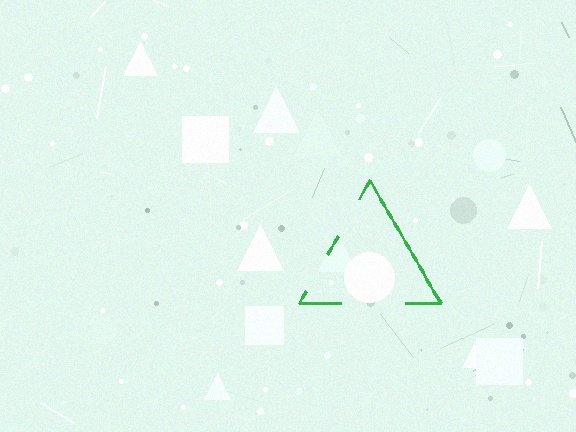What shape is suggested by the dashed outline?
The dashed outline suggests a triangle.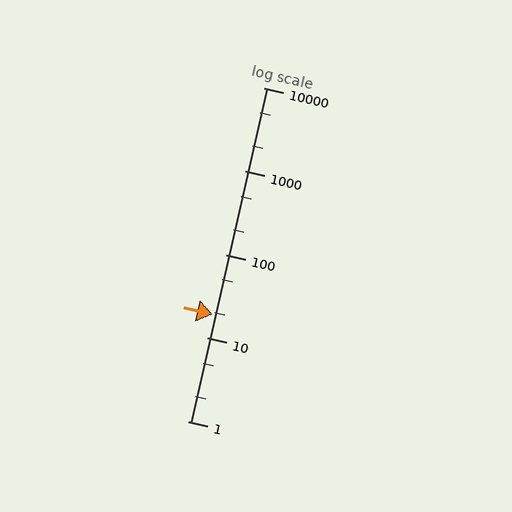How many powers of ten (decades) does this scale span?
The scale spans 4 decades, from 1 to 10000.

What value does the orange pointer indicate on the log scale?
The pointer indicates approximately 19.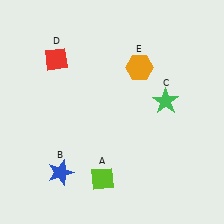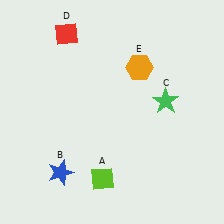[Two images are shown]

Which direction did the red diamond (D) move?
The red diamond (D) moved up.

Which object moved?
The red diamond (D) moved up.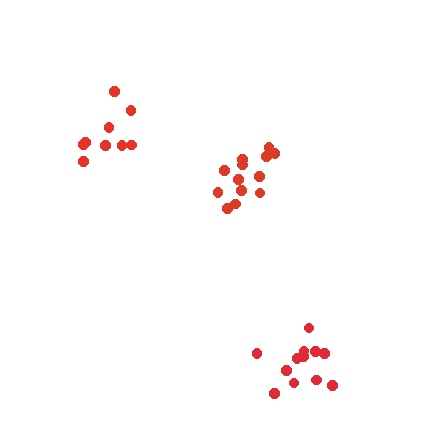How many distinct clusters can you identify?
There are 3 distinct clusters.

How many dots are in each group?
Group 1: 13 dots, Group 2: 9 dots, Group 3: 12 dots (34 total).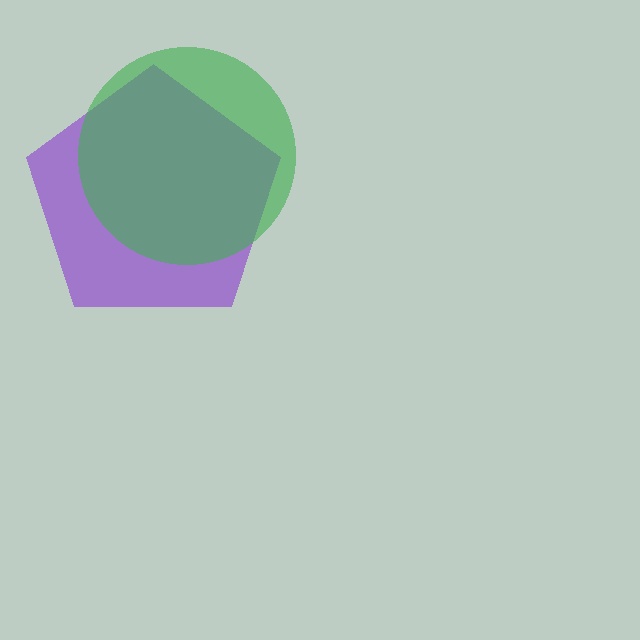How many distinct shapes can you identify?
There are 2 distinct shapes: a purple pentagon, a green circle.